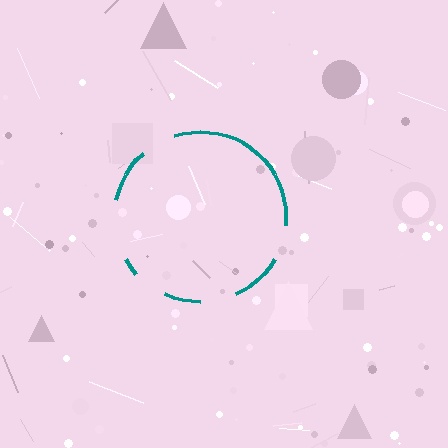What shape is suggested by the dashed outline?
The dashed outline suggests a circle.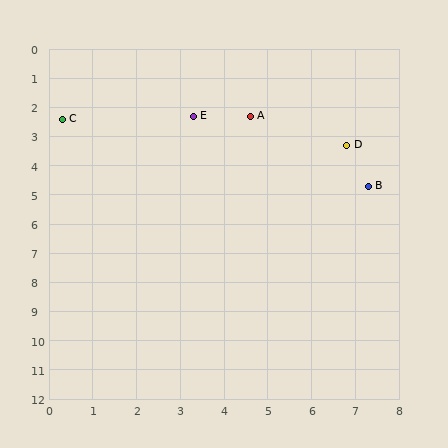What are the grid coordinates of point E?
Point E is at approximately (3.3, 2.3).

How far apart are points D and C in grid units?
Points D and C are about 6.6 grid units apart.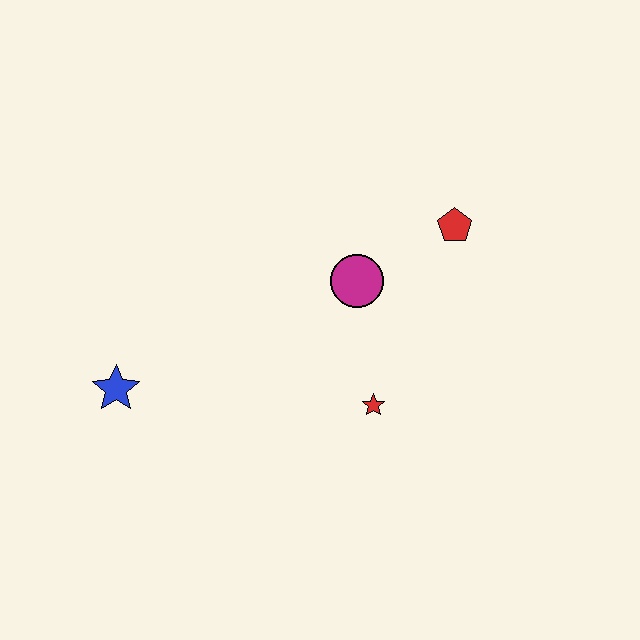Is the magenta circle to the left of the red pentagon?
Yes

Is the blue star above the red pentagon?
No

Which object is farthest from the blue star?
The red pentagon is farthest from the blue star.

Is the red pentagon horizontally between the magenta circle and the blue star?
No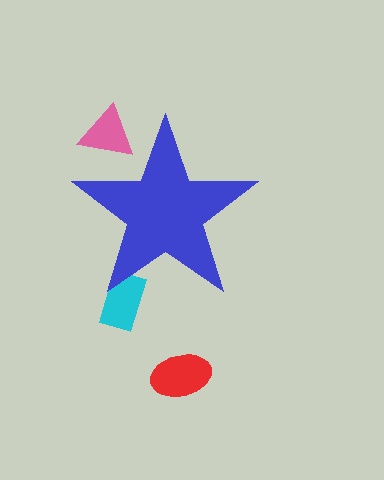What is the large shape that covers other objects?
A blue star.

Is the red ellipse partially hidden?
No, the red ellipse is fully visible.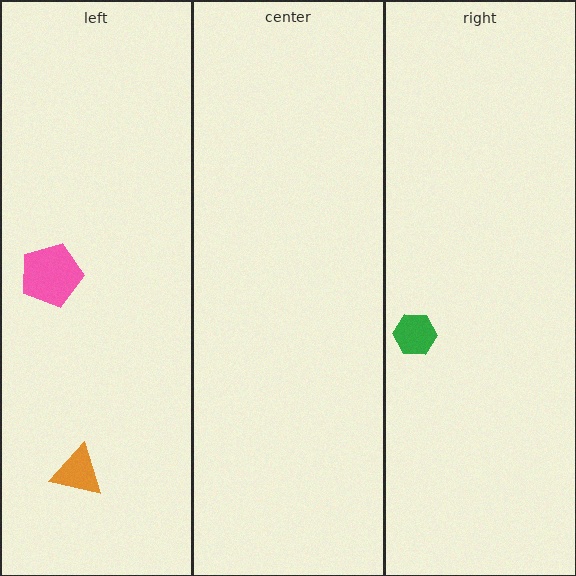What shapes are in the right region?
The green hexagon.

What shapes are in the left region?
The pink pentagon, the orange triangle.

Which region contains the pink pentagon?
The left region.